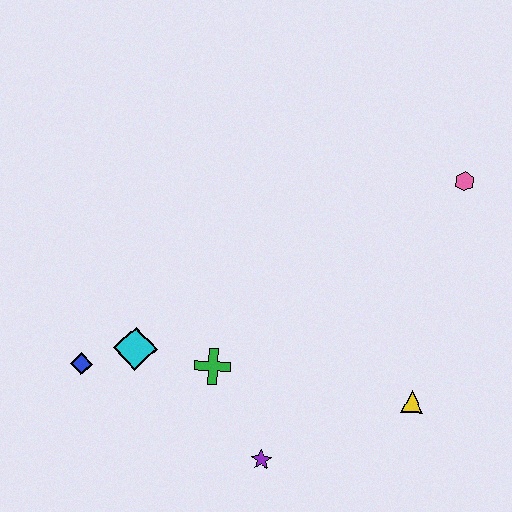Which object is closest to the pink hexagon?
The yellow triangle is closest to the pink hexagon.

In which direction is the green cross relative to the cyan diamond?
The green cross is to the right of the cyan diamond.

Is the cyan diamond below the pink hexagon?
Yes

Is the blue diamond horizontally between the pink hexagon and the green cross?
No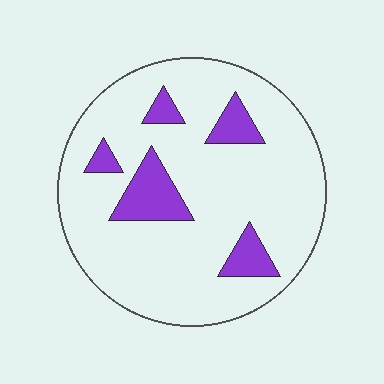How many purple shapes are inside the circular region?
5.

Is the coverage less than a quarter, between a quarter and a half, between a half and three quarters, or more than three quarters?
Less than a quarter.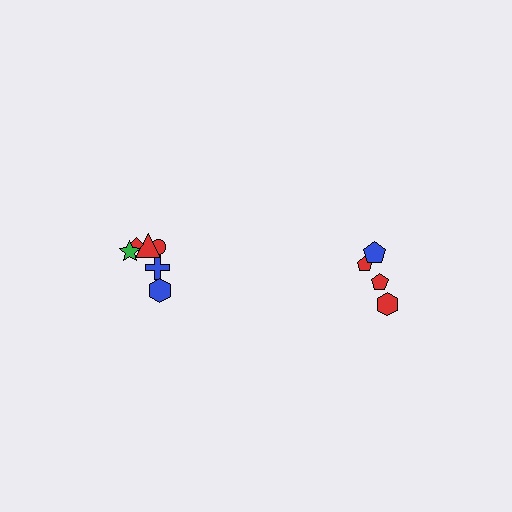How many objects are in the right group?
There are 4 objects.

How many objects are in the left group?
There are 6 objects.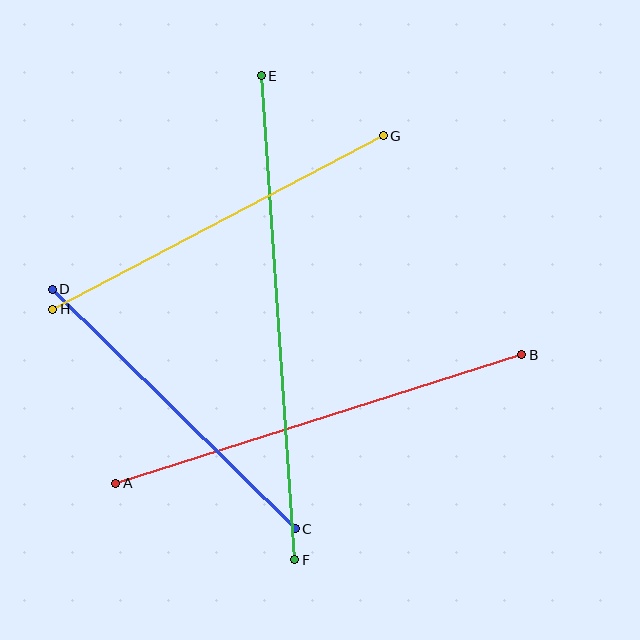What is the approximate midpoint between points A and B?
The midpoint is at approximately (319, 419) pixels.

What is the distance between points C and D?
The distance is approximately 341 pixels.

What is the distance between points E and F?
The distance is approximately 485 pixels.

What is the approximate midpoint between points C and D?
The midpoint is at approximately (174, 409) pixels.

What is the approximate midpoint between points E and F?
The midpoint is at approximately (278, 318) pixels.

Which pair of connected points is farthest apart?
Points E and F are farthest apart.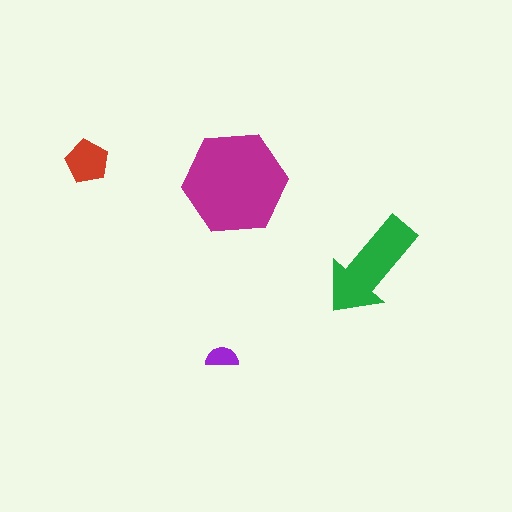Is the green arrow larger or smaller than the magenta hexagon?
Smaller.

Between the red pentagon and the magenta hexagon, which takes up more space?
The magenta hexagon.